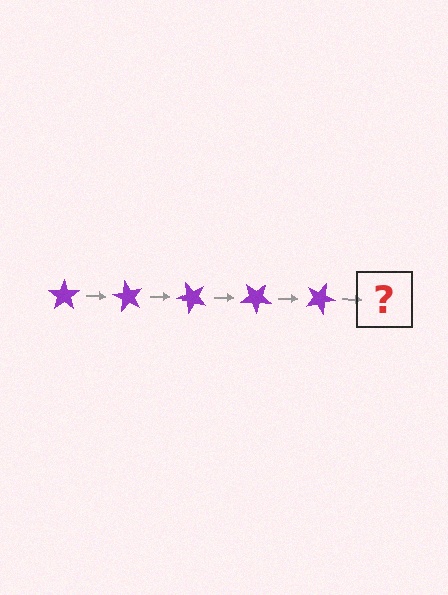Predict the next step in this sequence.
The next step is a purple star rotated 300 degrees.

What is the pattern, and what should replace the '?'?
The pattern is that the star rotates 60 degrees each step. The '?' should be a purple star rotated 300 degrees.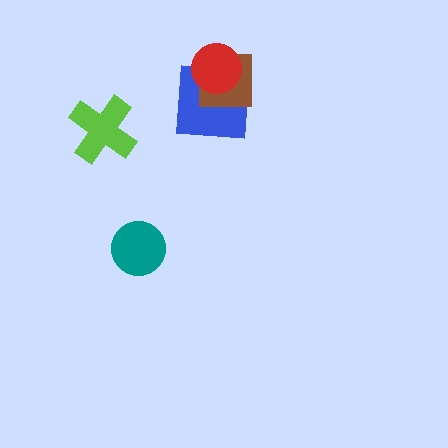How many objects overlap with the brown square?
2 objects overlap with the brown square.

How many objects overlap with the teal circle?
0 objects overlap with the teal circle.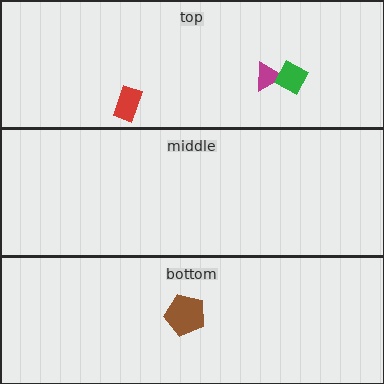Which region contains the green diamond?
The top region.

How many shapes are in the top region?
3.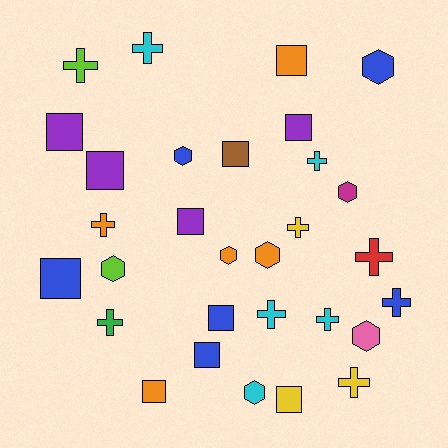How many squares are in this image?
There are 11 squares.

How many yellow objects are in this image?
There are 3 yellow objects.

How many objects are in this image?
There are 30 objects.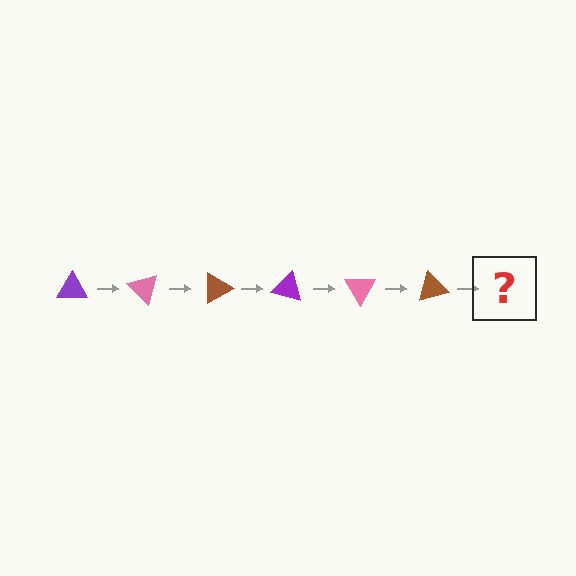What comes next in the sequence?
The next element should be a purple triangle, rotated 270 degrees from the start.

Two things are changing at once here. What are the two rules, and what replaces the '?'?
The two rules are that it rotates 45 degrees each step and the color cycles through purple, pink, and brown. The '?' should be a purple triangle, rotated 270 degrees from the start.